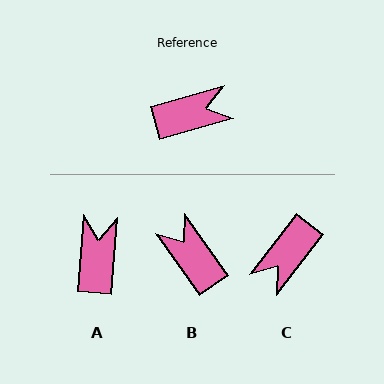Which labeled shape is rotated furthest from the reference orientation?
C, about 143 degrees away.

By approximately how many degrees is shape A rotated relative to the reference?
Approximately 70 degrees counter-clockwise.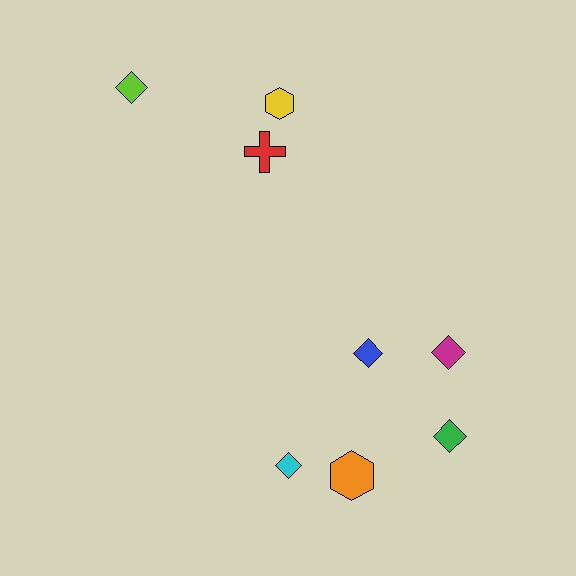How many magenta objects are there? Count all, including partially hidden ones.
There is 1 magenta object.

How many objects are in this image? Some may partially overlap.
There are 8 objects.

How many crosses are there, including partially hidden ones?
There is 1 cross.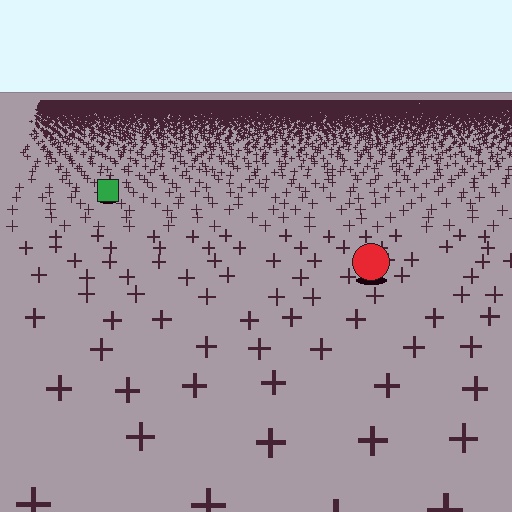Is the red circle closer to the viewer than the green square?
Yes. The red circle is closer — you can tell from the texture gradient: the ground texture is coarser near it.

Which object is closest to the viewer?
The red circle is closest. The texture marks near it are larger and more spread out.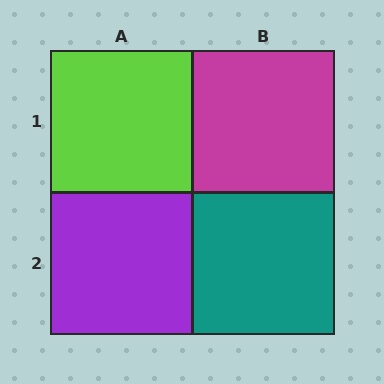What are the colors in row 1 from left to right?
Lime, magenta.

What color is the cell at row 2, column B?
Teal.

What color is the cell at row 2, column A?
Purple.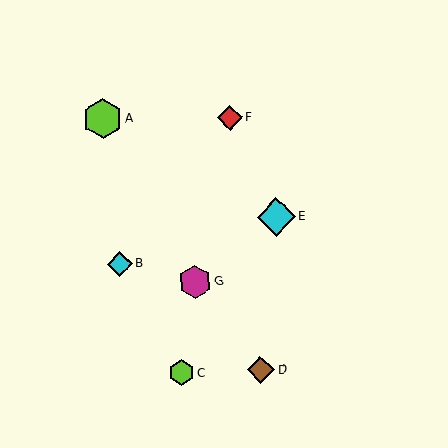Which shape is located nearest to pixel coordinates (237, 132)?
The red diamond (labeled F) at (230, 118) is nearest to that location.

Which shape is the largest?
The lime hexagon (labeled A) is the largest.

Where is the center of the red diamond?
The center of the red diamond is at (230, 118).